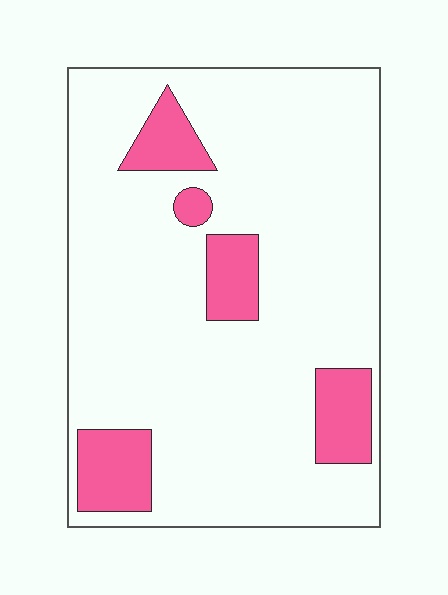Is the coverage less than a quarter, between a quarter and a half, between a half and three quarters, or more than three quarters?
Less than a quarter.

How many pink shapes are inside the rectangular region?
5.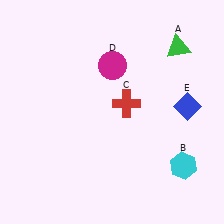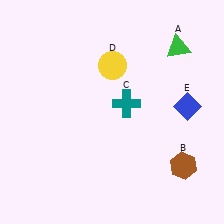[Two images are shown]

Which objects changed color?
B changed from cyan to brown. C changed from red to teal. D changed from magenta to yellow.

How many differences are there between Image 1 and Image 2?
There are 3 differences between the two images.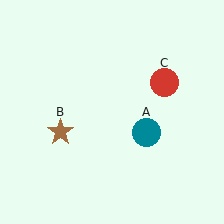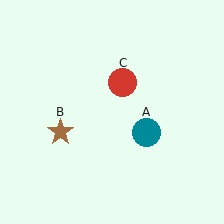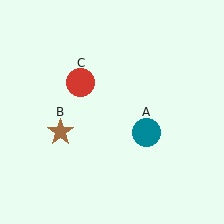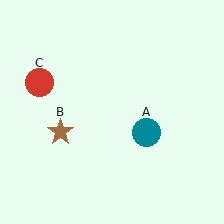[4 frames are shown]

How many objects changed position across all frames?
1 object changed position: red circle (object C).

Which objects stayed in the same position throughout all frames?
Teal circle (object A) and brown star (object B) remained stationary.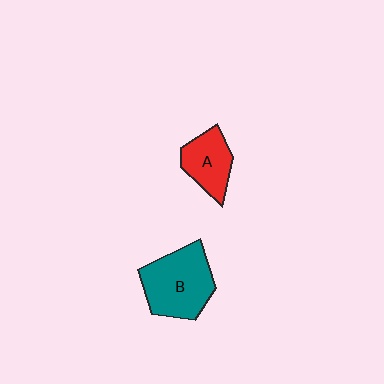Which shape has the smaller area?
Shape A (red).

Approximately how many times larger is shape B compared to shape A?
Approximately 1.6 times.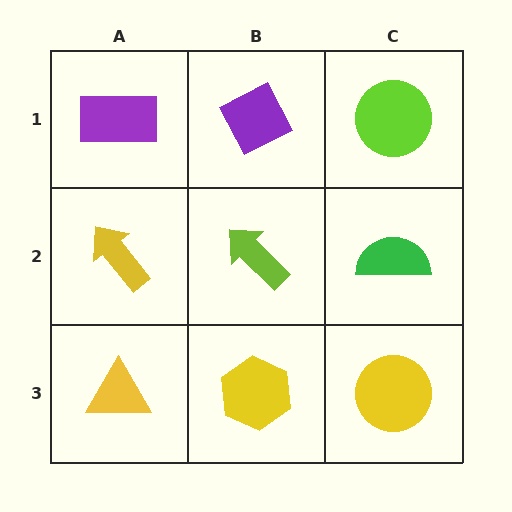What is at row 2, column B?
A lime arrow.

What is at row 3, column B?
A yellow hexagon.